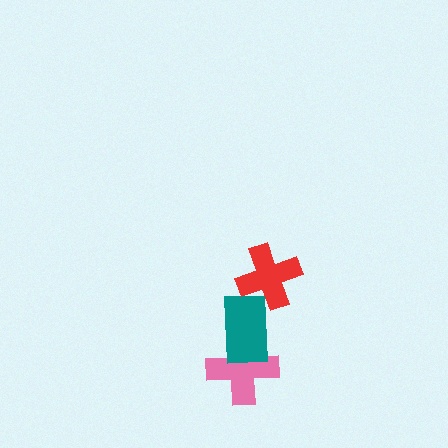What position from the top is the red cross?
The red cross is 1st from the top.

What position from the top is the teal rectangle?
The teal rectangle is 2nd from the top.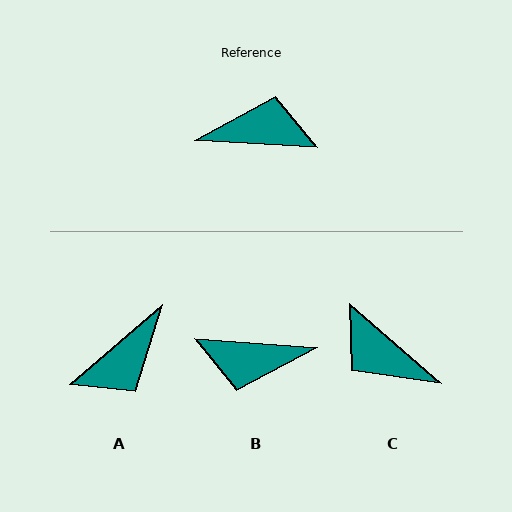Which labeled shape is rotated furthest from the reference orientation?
B, about 180 degrees away.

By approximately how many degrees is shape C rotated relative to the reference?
Approximately 142 degrees counter-clockwise.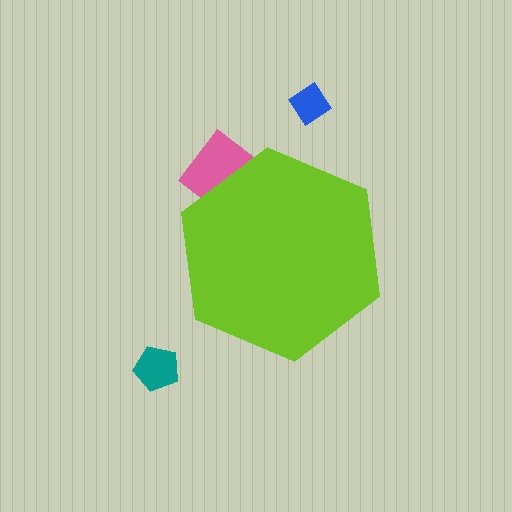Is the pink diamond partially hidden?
Yes, the pink diamond is partially hidden behind the lime hexagon.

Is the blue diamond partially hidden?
No, the blue diamond is fully visible.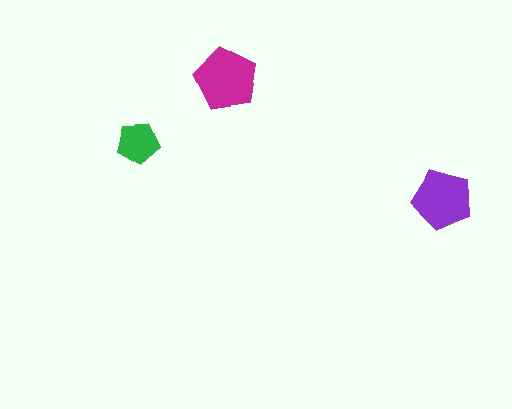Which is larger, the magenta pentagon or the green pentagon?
The magenta one.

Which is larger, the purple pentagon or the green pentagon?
The purple one.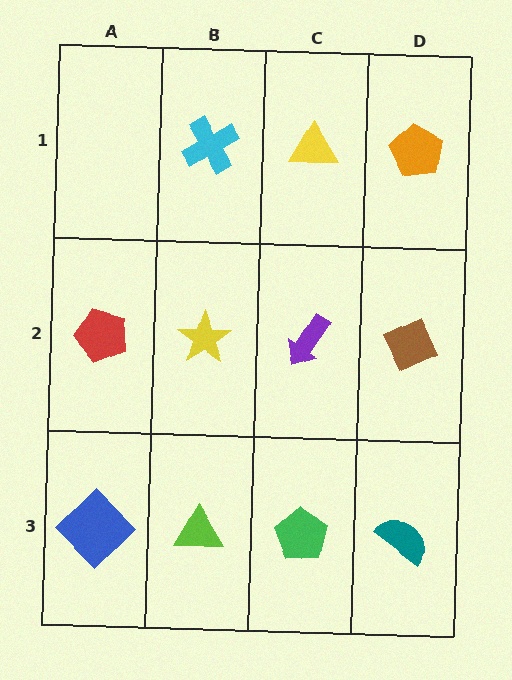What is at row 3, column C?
A green pentagon.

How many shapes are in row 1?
3 shapes.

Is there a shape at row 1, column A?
No, that cell is empty.